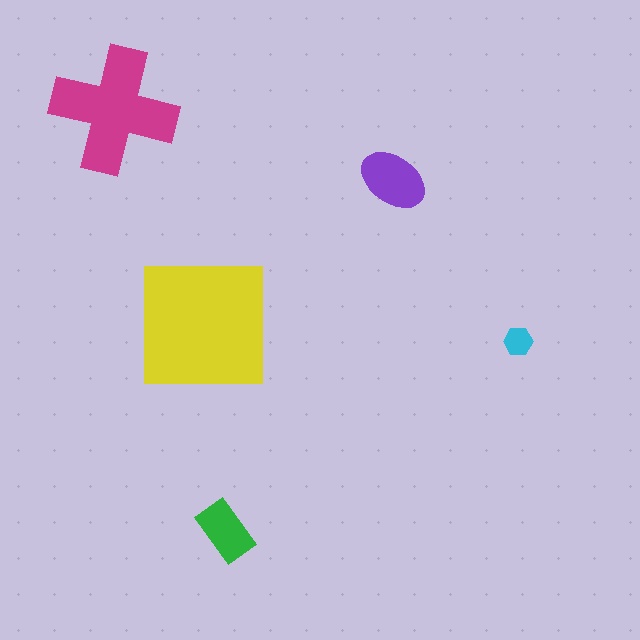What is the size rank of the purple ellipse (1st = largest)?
3rd.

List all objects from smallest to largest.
The cyan hexagon, the green rectangle, the purple ellipse, the magenta cross, the yellow square.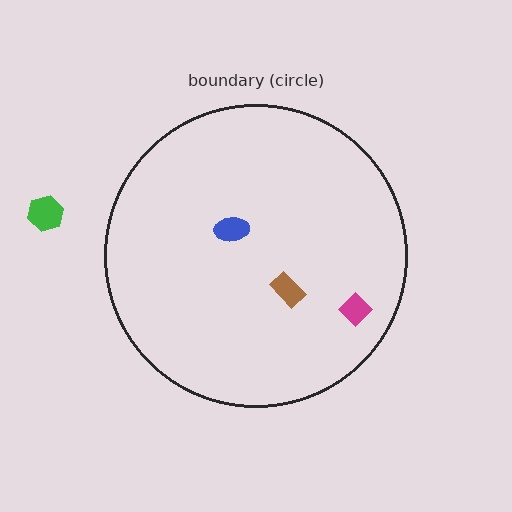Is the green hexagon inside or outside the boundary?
Outside.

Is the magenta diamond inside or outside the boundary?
Inside.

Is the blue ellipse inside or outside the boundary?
Inside.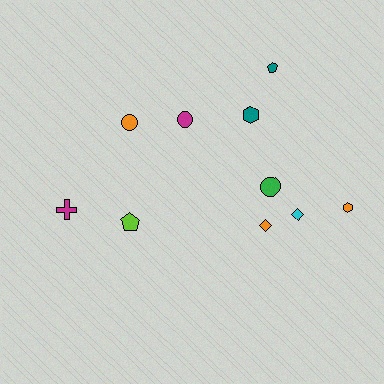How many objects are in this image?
There are 10 objects.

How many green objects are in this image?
There is 1 green object.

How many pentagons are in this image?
There are 2 pentagons.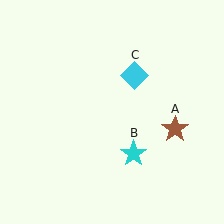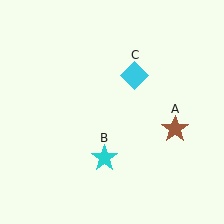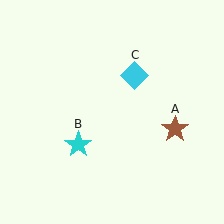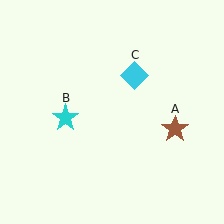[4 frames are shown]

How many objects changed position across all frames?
1 object changed position: cyan star (object B).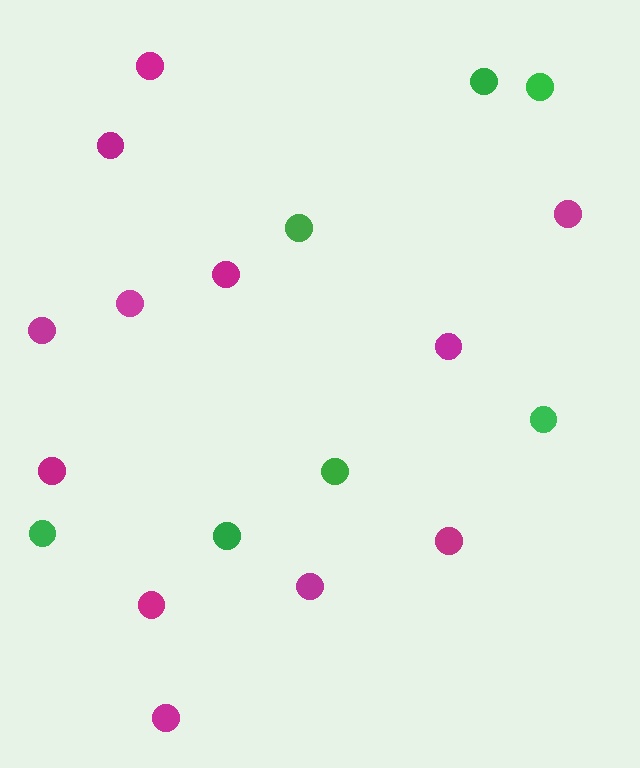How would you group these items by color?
There are 2 groups: one group of green circles (7) and one group of magenta circles (12).